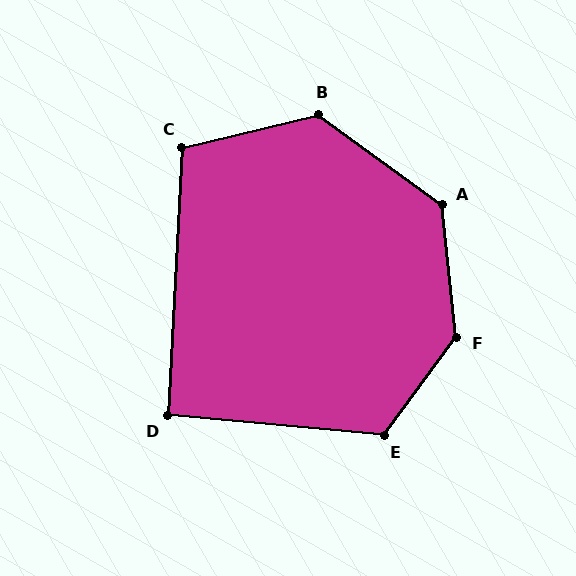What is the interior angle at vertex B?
Approximately 131 degrees (obtuse).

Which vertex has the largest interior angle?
F, at approximately 138 degrees.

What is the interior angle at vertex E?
Approximately 122 degrees (obtuse).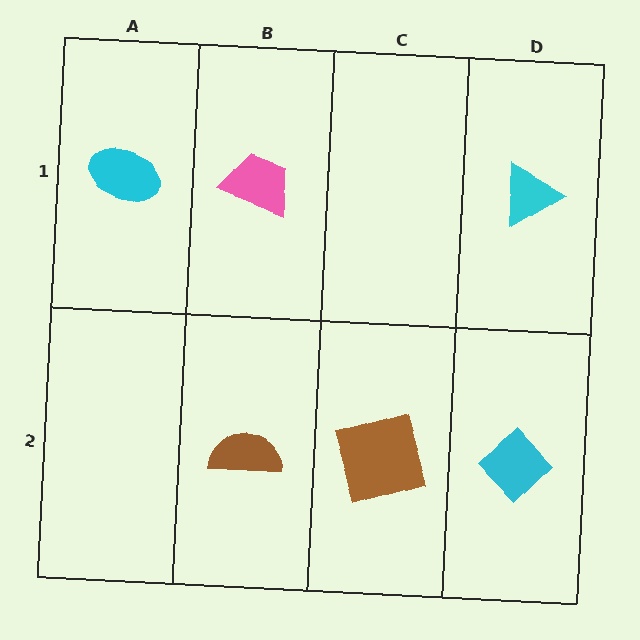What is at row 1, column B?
A pink trapezoid.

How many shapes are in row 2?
3 shapes.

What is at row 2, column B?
A brown semicircle.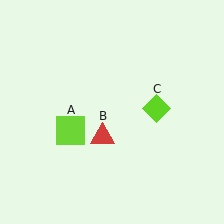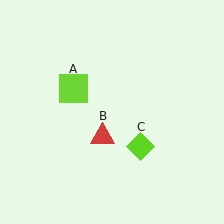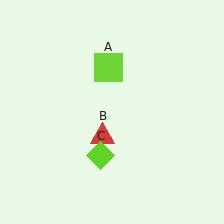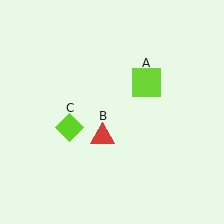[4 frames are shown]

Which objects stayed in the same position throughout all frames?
Red triangle (object B) remained stationary.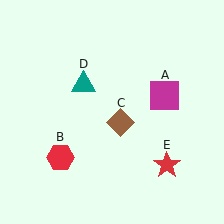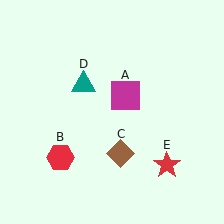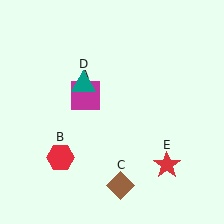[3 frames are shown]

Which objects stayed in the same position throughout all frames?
Red hexagon (object B) and teal triangle (object D) and red star (object E) remained stationary.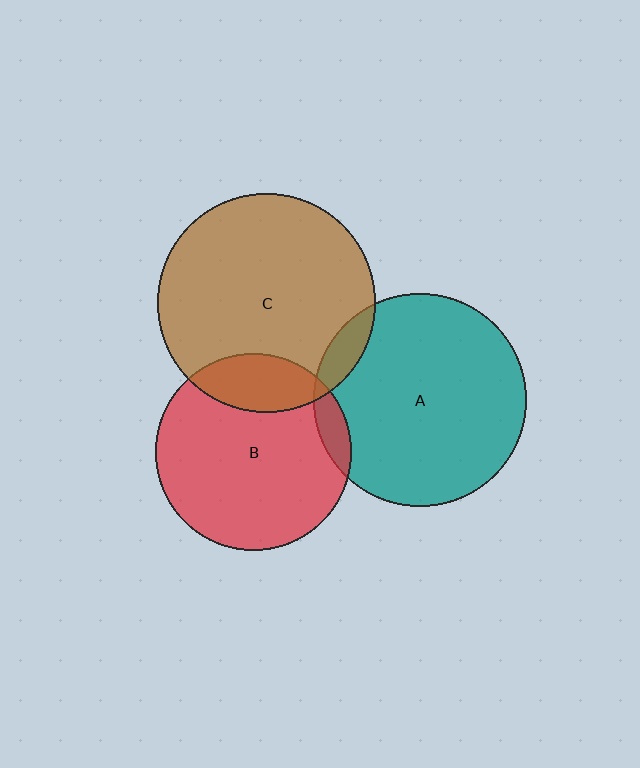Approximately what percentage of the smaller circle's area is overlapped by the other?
Approximately 5%.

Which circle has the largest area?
Circle C (brown).